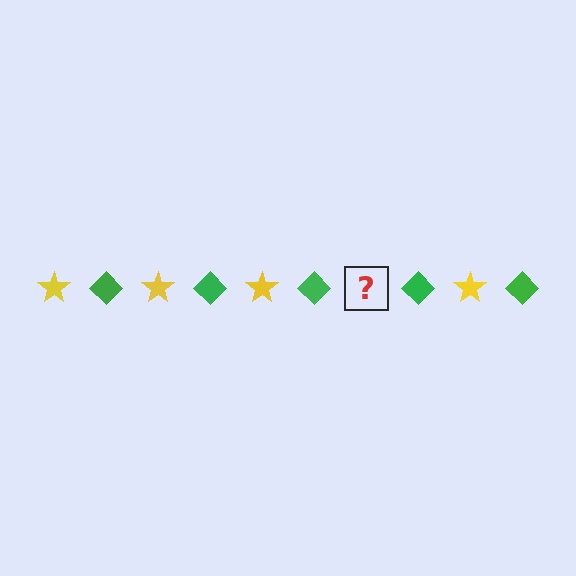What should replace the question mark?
The question mark should be replaced with a yellow star.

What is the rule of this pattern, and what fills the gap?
The rule is that the pattern alternates between yellow star and green diamond. The gap should be filled with a yellow star.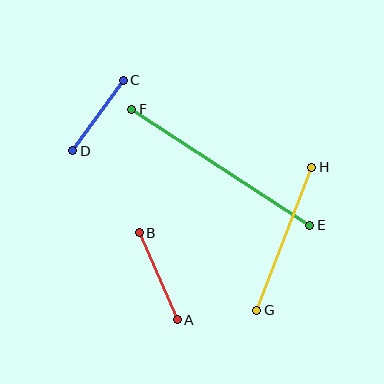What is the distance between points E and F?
The distance is approximately 212 pixels.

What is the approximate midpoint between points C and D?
The midpoint is at approximately (98, 116) pixels.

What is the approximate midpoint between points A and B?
The midpoint is at approximately (158, 276) pixels.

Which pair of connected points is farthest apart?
Points E and F are farthest apart.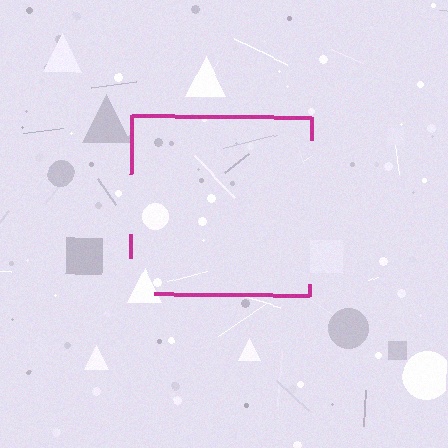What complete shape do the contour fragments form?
The contour fragments form a square.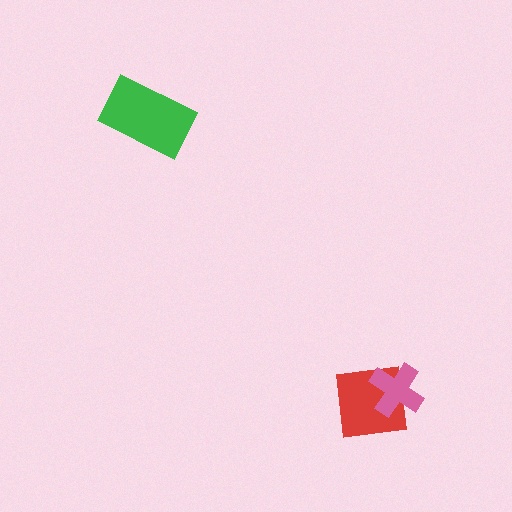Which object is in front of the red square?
The pink cross is in front of the red square.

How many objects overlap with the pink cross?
1 object overlaps with the pink cross.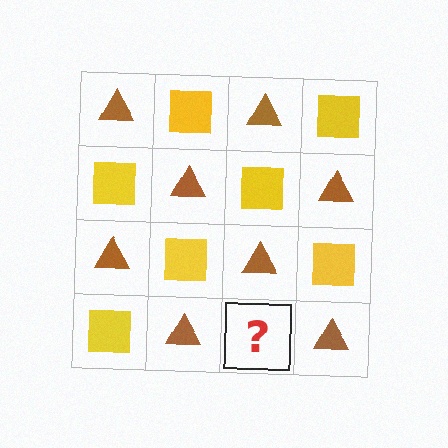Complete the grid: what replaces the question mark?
The question mark should be replaced with a yellow square.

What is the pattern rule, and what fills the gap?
The rule is that it alternates brown triangle and yellow square in a checkerboard pattern. The gap should be filled with a yellow square.